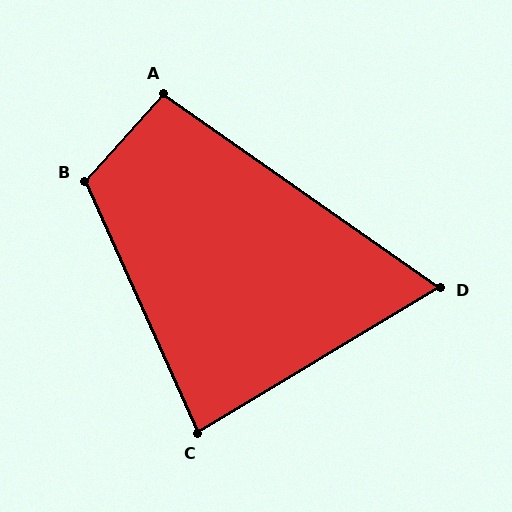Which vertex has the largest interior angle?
B, at approximately 114 degrees.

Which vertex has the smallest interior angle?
D, at approximately 66 degrees.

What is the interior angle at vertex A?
Approximately 97 degrees (obtuse).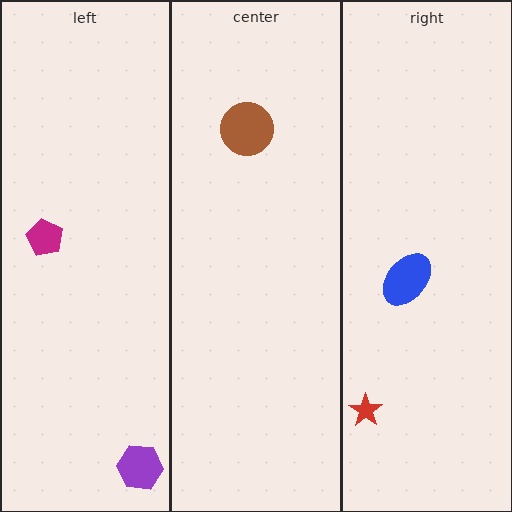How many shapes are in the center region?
1.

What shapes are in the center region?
The brown circle.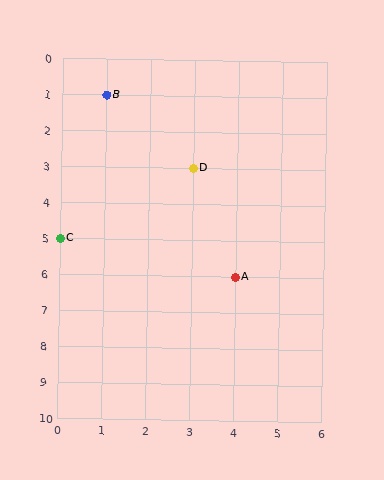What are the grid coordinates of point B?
Point B is at grid coordinates (1, 1).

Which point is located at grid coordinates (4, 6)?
Point A is at (4, 6).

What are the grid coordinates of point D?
Point D is at grid coordinates (3, 3).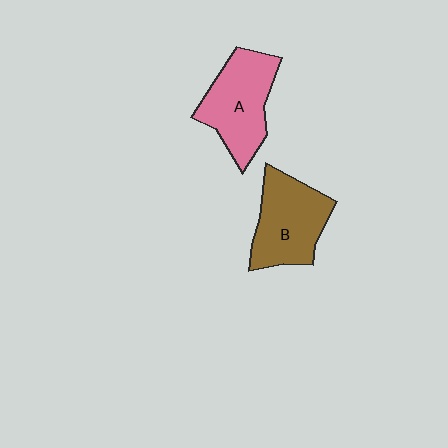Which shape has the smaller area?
Shape B (brown).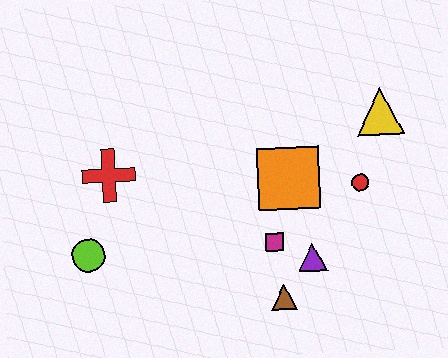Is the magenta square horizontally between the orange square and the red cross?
Yes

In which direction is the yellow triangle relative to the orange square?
The yellow triangle is to the right of the orange square.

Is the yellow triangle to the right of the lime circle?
Yes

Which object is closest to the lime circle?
The red cross is closest to the lime circle.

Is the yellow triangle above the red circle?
Yes